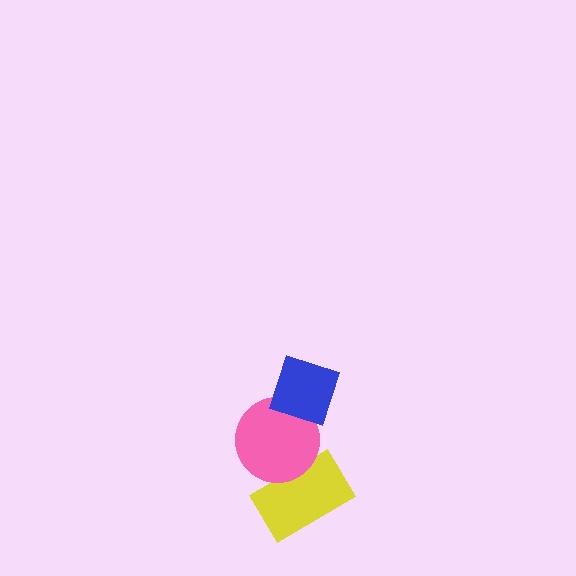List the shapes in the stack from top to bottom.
From top to bottom: the blue diamond, the pink circle, the yellow rectangle.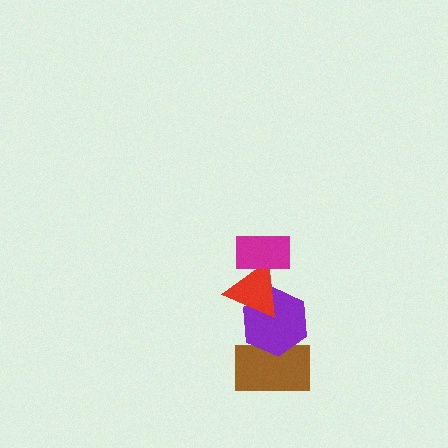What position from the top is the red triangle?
The red triangle is 2nd from the top.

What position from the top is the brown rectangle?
The brown rectangle is 4th from the top.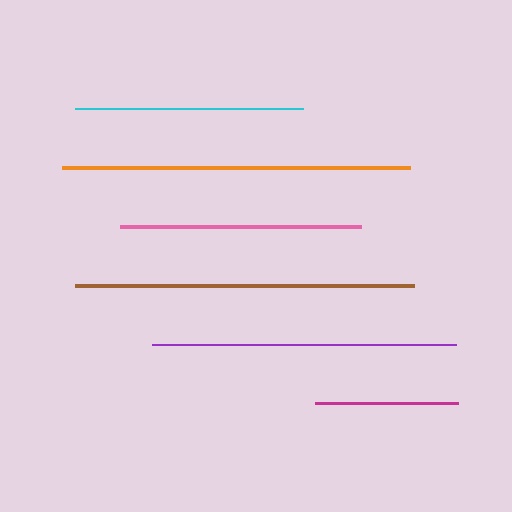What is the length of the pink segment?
The pink segment is approximately 241 pixels long.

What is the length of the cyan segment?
The cyan segment is approximately 227 pixels long.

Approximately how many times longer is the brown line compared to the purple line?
The brown line is approximately 1.1 times the length of the purple line.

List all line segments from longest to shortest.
From longest to shortest: orange, brown, purple, pink, cyan, magenta.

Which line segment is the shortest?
The magenta line is the shortest at approximately 143 pixels.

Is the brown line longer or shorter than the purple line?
The brown line is longer than the purple line.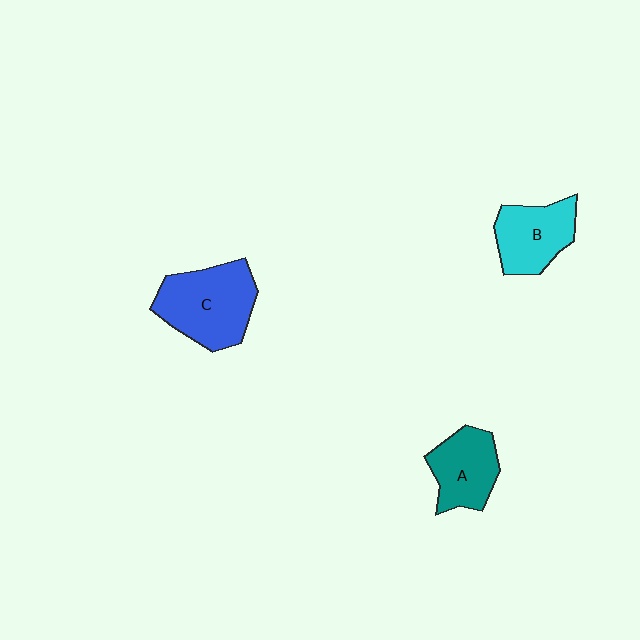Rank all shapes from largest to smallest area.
From largest to smallest: C (blue), B (cyan), A (teal).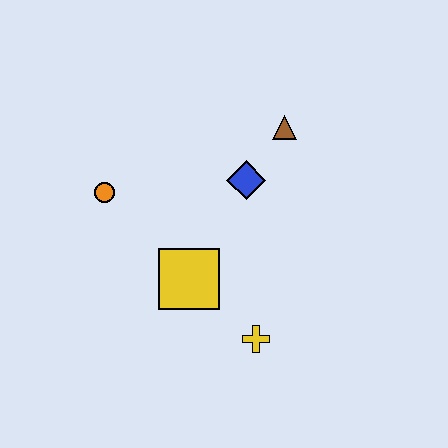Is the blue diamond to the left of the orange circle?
No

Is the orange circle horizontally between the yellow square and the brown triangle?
No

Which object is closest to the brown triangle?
The blue diamond is closest to the brown triangle.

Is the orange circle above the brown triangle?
No